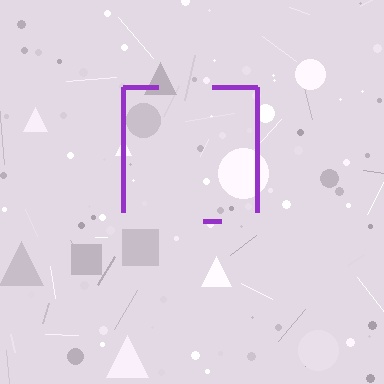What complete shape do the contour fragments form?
The contour fragments form a square.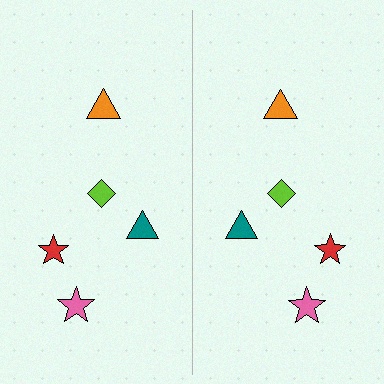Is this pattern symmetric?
Yes, this pattern has bilateral (reflection) symmetry.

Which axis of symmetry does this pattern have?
The pattern has a vertical axis of symmetry running through the center of the image.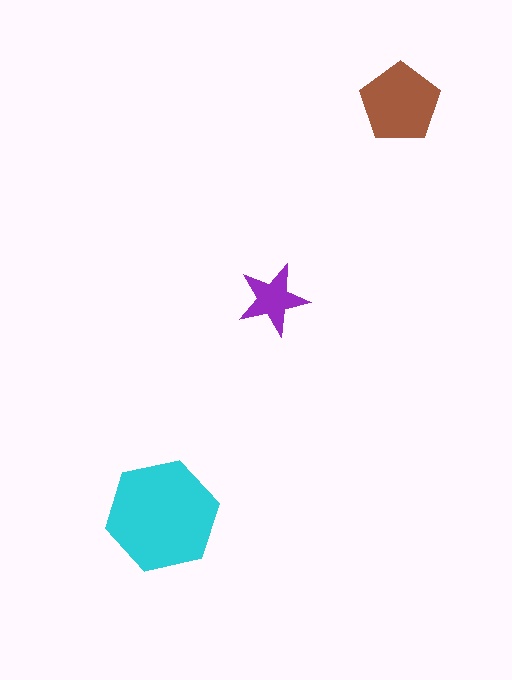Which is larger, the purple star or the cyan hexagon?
The cyan hexagon.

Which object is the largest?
The cyan hexagon.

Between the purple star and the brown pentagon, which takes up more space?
The brown pentagon.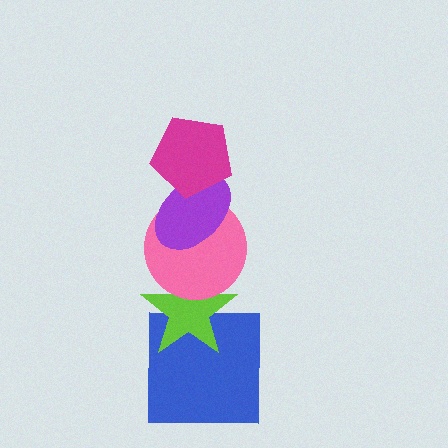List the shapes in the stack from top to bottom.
From top to bottom: the magenta pentagon, the purple ellipse, the pink circle, the lime star, the blue square.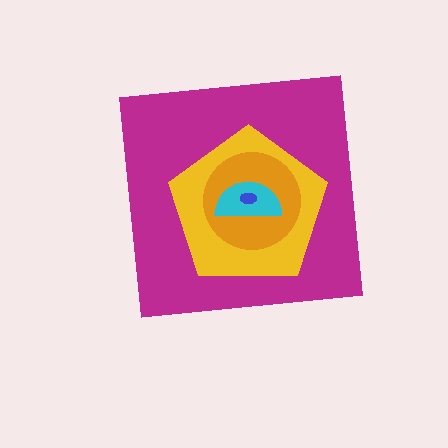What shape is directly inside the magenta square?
The yellow pentagon.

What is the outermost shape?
The magenta square.